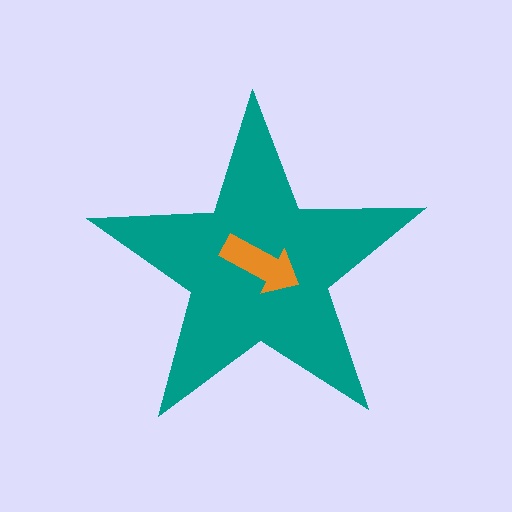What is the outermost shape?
The teal star.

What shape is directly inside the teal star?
The orange arrow.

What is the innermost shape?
The orange arrow.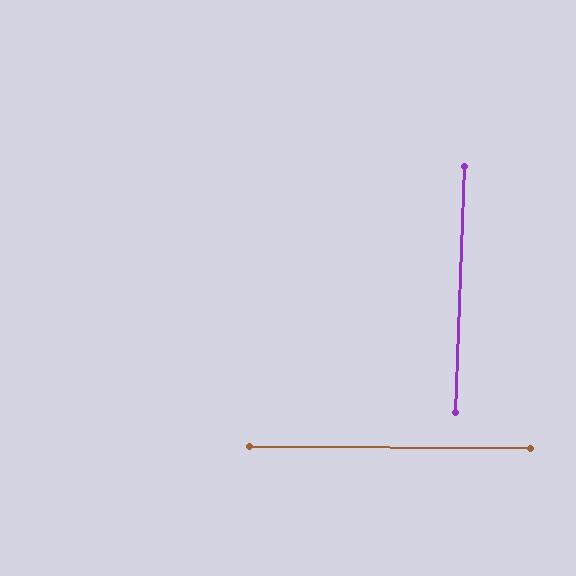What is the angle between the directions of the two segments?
Approximately 88 degrees.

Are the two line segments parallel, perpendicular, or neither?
Perpendicular — they meet at approximately 88°.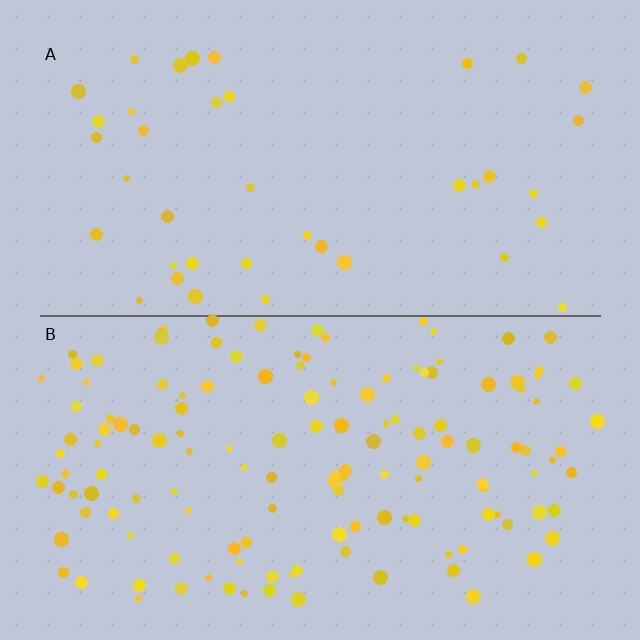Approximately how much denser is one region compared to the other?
Approximately 3.5× — region B over region A.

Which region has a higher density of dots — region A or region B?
B (the bottom).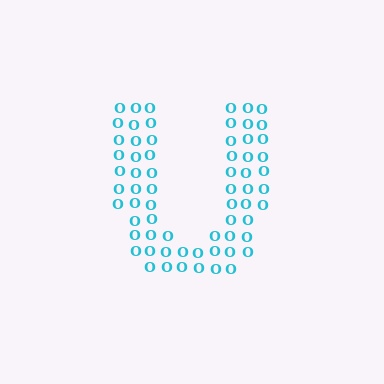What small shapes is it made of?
It is made of small letter O's.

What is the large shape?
The large shape is the letter U.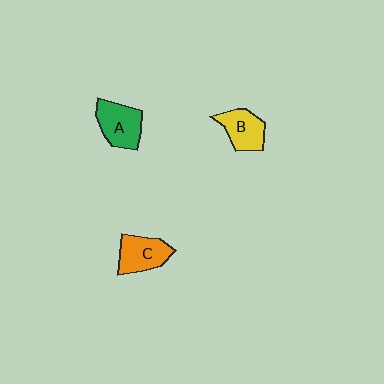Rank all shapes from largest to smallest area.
From largest to smallest: A (green), C (orange), B (yellow).